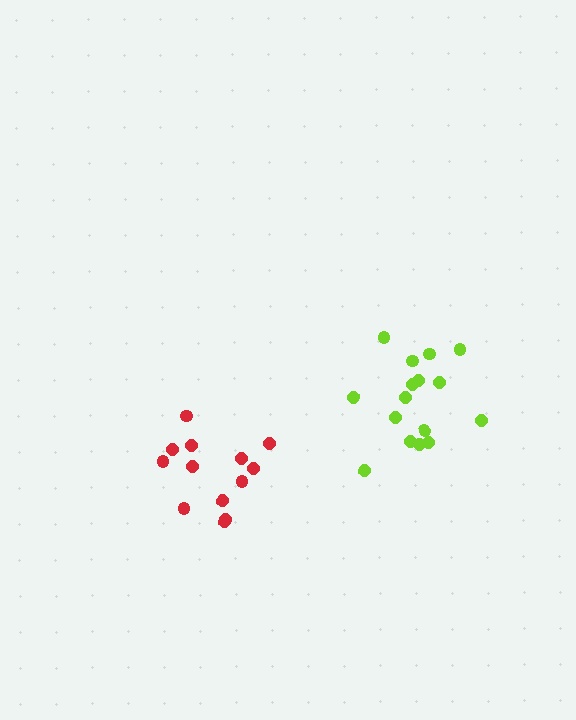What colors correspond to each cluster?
The clusters are colored: red, lime.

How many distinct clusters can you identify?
There are 2 distinct clusters.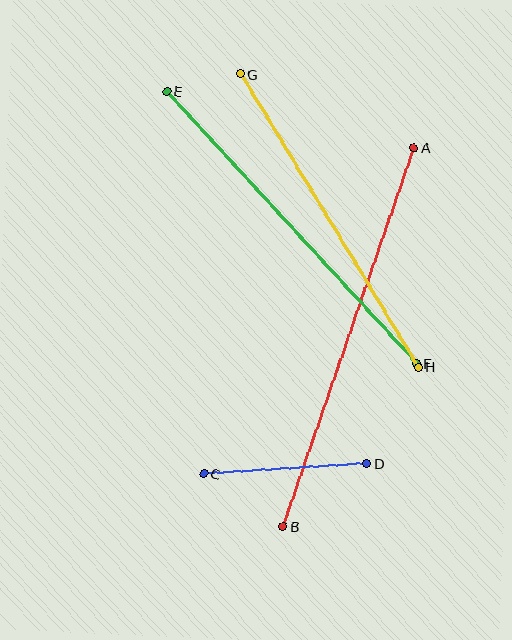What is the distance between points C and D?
The distance is approximately 163 pixels.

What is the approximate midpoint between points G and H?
The midpoint is at approximately (329, 220) pixels.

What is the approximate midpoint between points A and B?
The midpoint is at approximately (349, 337) pixels.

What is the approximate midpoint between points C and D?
The midpoint is at approximately (285, 469) pixels.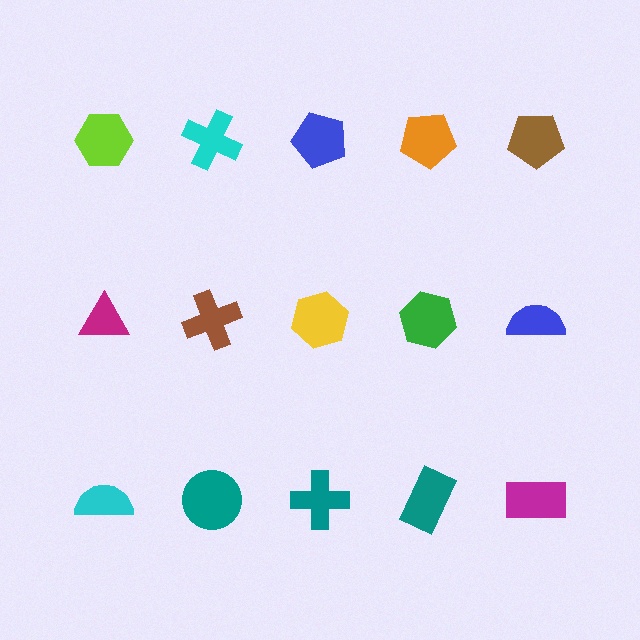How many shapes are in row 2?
5 shapes.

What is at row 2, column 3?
A yellow hexagon.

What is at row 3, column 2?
A teal circle.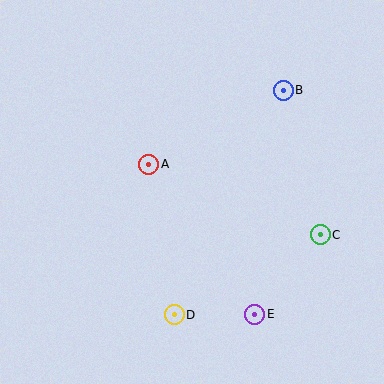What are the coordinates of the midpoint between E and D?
The midpoint between E and D is at (214, 315).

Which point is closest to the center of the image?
Point A at (149, 164) is closest to the center.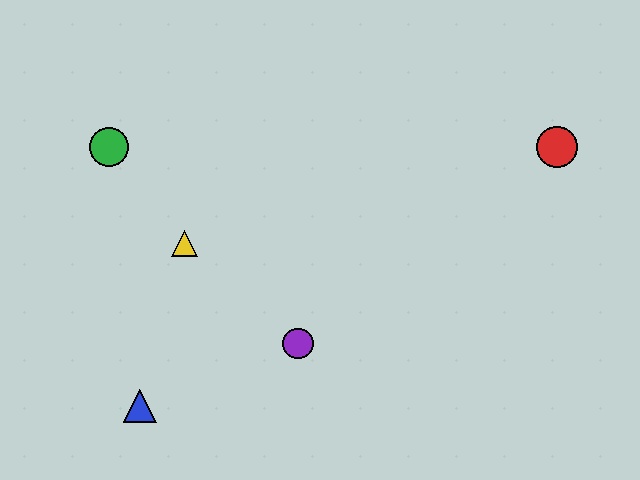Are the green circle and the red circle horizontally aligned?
Yes, both are at y≈147.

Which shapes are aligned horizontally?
The red circle, the green circle are aligned horizontally.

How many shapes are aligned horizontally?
2 shapes (the red circle, the green circle) are aligned horizontally.